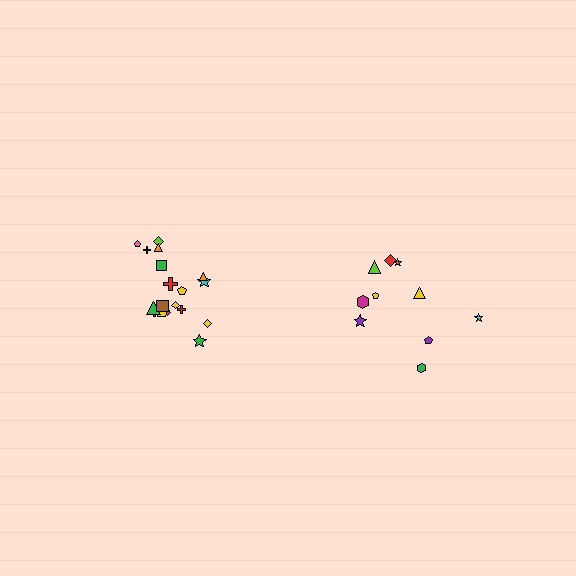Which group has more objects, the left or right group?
The left group.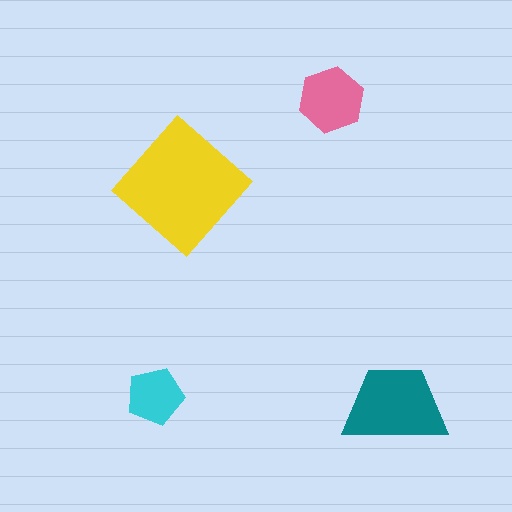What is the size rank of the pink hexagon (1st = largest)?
3rd.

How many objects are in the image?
There are 4 objects in the image.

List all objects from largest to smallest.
The yellow diamond, the teal trapezoid, the pink hexagon, the cyan pentagon.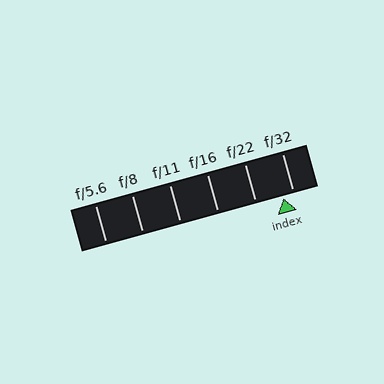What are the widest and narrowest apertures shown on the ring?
The widest aperture shown is f/5.6 and the narrowest is f/32.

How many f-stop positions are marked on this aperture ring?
There are 6 f-stop positions marked.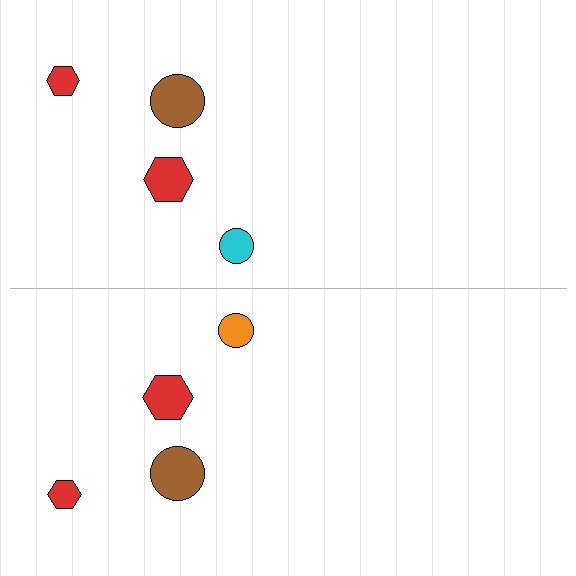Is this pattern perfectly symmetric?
No, the pattern is not perfectly symmetric. The orange circle on the bottom side breaks the symmetry — its mirror counterpart is cyan.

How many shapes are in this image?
There are 8 shapes in this image.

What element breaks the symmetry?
The orange circle on the bottom side breaks the symmetry — its mirror counterpart is cyan.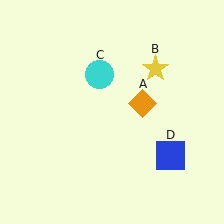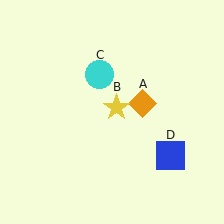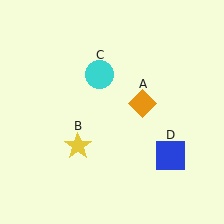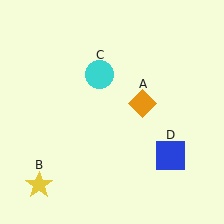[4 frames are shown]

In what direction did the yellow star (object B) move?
The yellow star (object B) moved down and to the left.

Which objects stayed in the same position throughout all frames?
Orange diamond (object A) and cyan circle (object C) and blue square (object D) remained stationary.